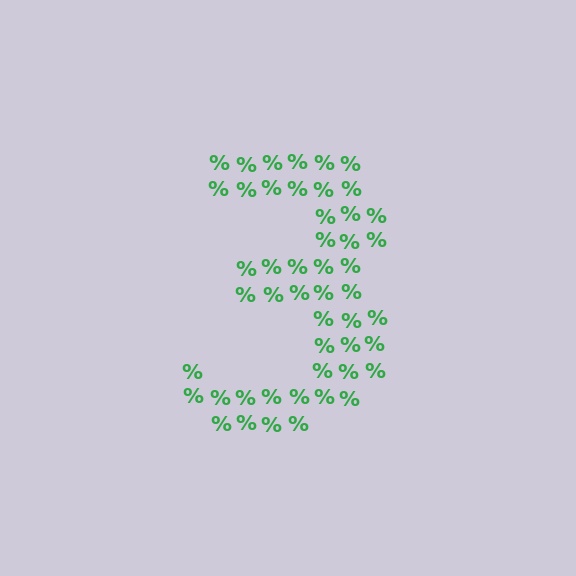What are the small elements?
The small elements are percent signs.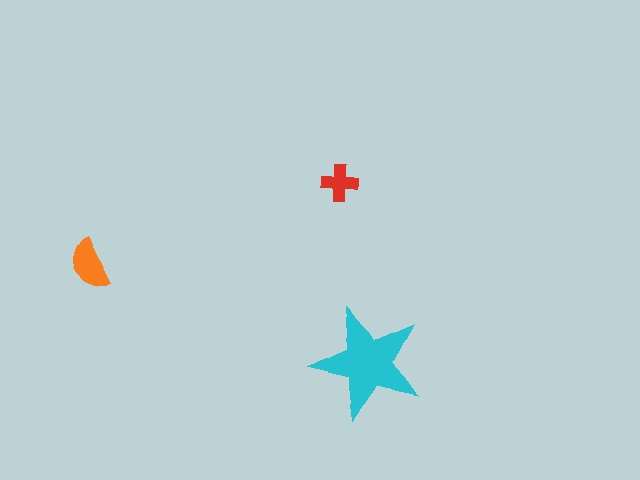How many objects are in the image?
There are 3 objects in the image.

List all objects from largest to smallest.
The cyan star, the orange semicircle, the red cross.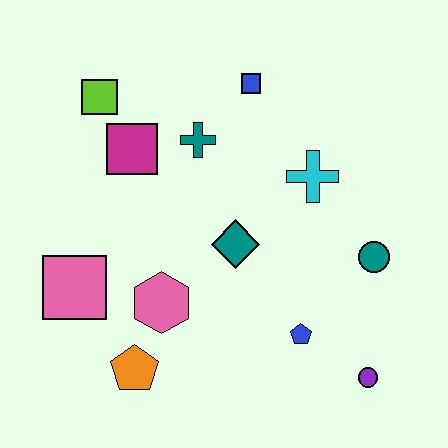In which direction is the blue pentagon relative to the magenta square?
The blue pentagon is below the magenta square.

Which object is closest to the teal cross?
The magenta square is closest to the teal cross.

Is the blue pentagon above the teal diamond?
No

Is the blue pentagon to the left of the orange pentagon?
No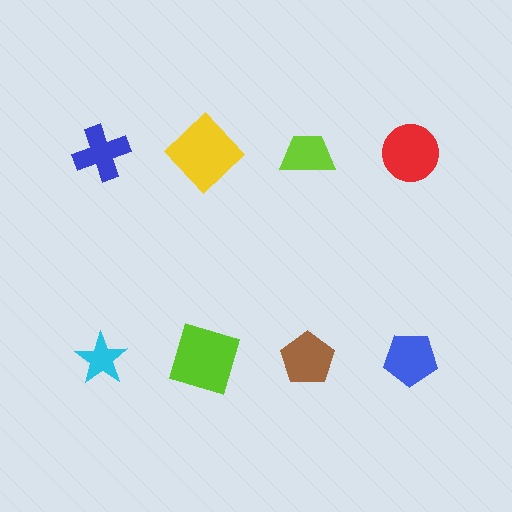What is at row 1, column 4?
A red circle.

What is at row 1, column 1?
A blue cross.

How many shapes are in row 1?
4 shapes.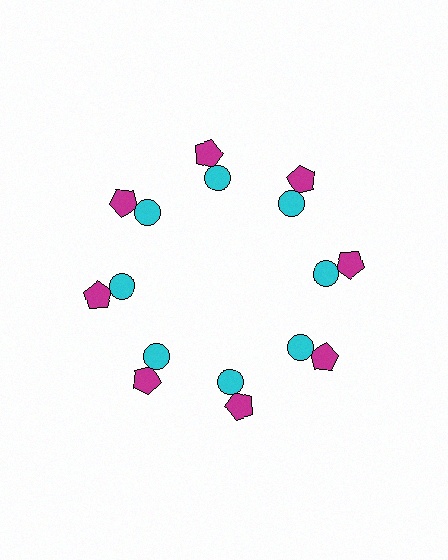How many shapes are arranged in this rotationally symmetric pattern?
There are 16 shapes, arranged in 8 groups of 2.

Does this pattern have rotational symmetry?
Yes, this pattern has 8-fold rotational symmetry. It looks the same after rotating 45 degrees around the center.